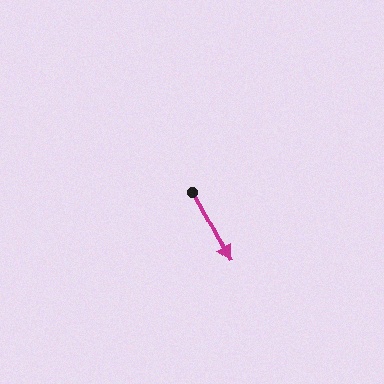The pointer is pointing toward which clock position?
Roughly 5 o'clock.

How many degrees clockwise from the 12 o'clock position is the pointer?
Approximately 151 degrees.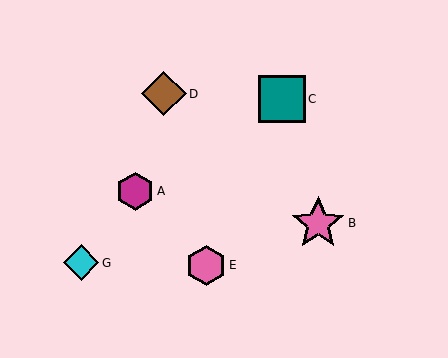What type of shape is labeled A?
Shape A is a magenta hexagon.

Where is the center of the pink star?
The center of the pink star is at (318, 223).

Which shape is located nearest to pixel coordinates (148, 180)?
The magenta hexagon (labeled A) at (135, 191) is nearest to that location.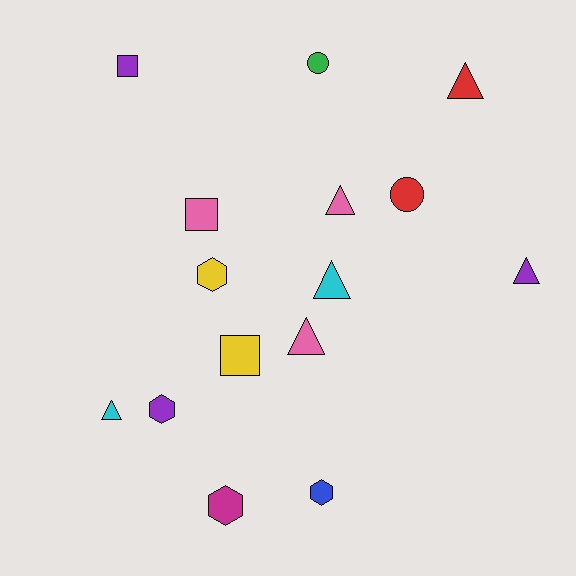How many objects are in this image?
There are 15 objects.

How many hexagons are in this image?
There are 4 hexagons.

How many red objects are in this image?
There are 2 red objects.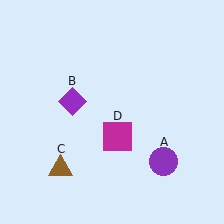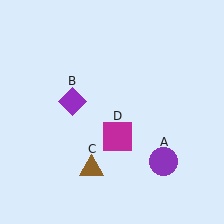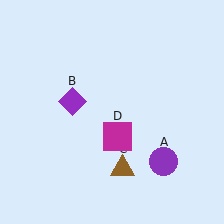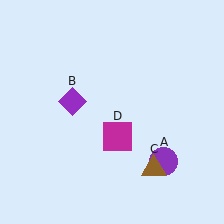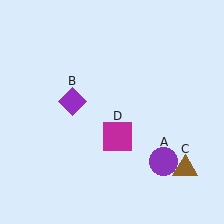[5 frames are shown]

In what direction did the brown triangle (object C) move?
The brown triangle (object C) moved right.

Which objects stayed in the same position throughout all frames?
Purple circle (object A) and purple diamond (object B) and magenta square (object D) remained stationary.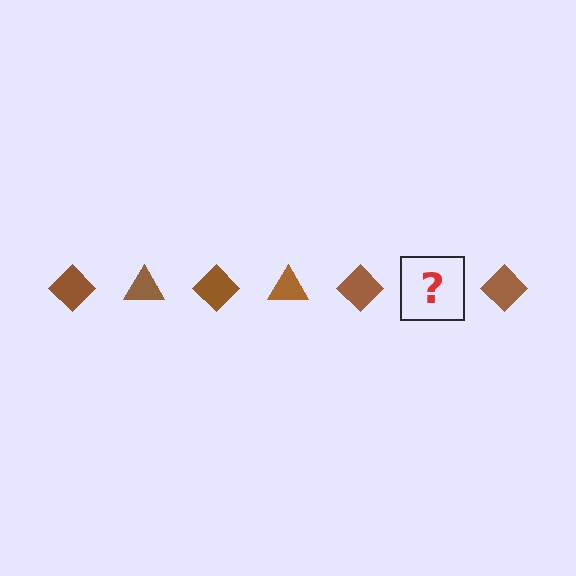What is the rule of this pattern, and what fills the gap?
The rule is that the pattern cycles through diamond, triangle shapes in brown. The gap should be filled with a brown triangle.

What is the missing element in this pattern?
The missing element is a brown triangle.